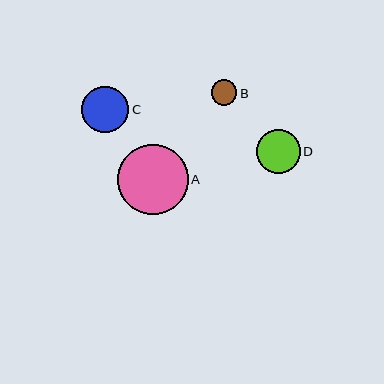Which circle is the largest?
Circle A is the largest with a size of approximately 71 pixels.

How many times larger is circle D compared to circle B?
Circle D is approximately 1.7 times the size of circle B.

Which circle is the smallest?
Circle B is the smallest with a size of approximately 26 pixels.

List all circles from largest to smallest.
From largest to smallest: A, C, D, B.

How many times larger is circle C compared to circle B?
Circle C is approximately 1.8 times the size of circle B.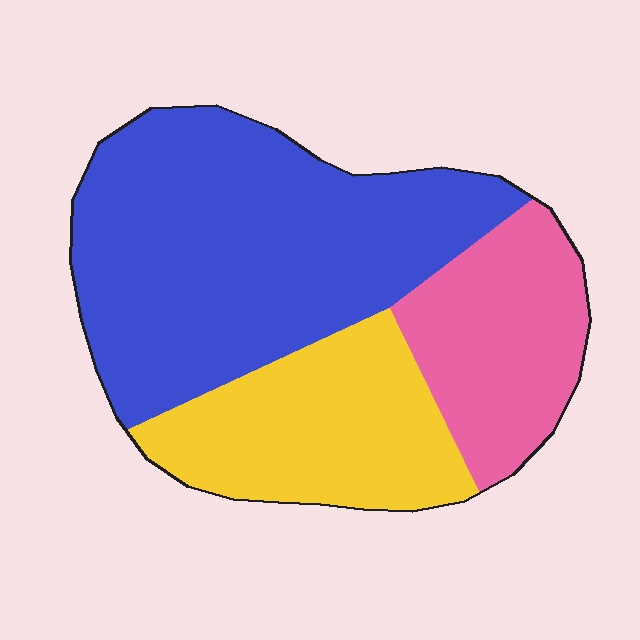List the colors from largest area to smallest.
From largest to smallest: blue, yellow, pink.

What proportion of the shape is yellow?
Yellow takes up about one quarter (1/4) of the shape.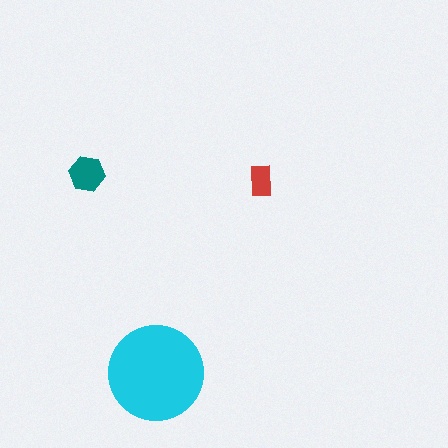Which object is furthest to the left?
The teal hexagon is leftmost.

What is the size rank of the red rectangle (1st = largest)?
3rd.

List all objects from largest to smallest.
The cyan circle, the teal hexagon, the red rectangle.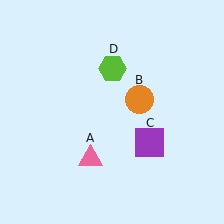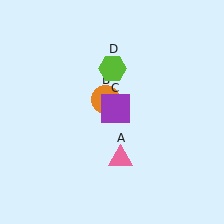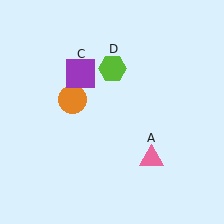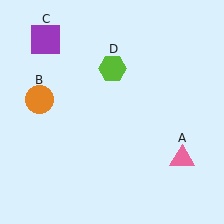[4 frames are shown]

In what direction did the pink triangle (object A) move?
The pink triangle (object A) moved right.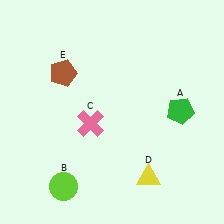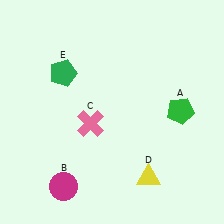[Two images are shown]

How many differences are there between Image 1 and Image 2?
There are 2 differences between the two images.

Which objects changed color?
B changed from lime to magenta. E changed from brown to green.